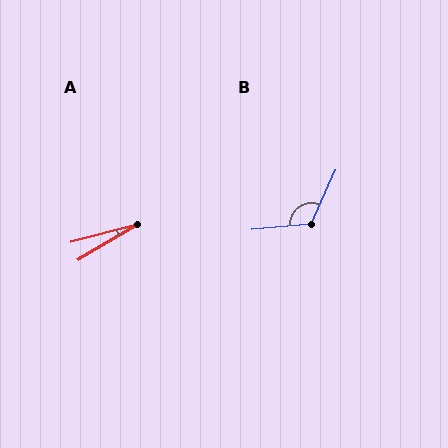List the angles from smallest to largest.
A (16°), B (119°).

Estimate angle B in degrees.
Approximately 119 degrees.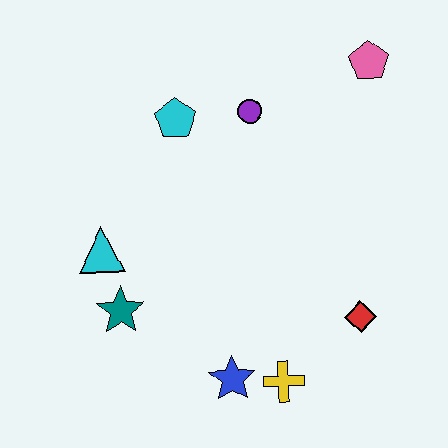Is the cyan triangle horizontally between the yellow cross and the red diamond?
No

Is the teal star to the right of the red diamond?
No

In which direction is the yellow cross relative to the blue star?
The yellow cross is to the right of the blue star.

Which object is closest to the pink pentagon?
The purple circle is closest to the pink pentagon.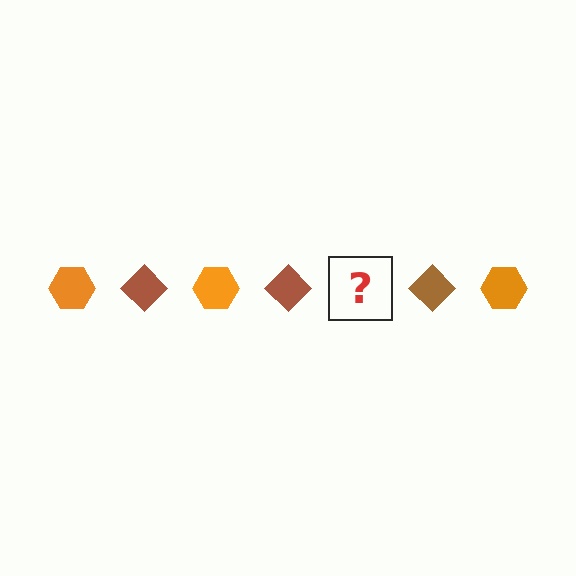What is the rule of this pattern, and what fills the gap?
The rule is that the pattern alternates between orange hexagon and brown diamond. The gap should be filled with an orange hexagon.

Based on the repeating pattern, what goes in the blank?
The blank should be an orange hexagon.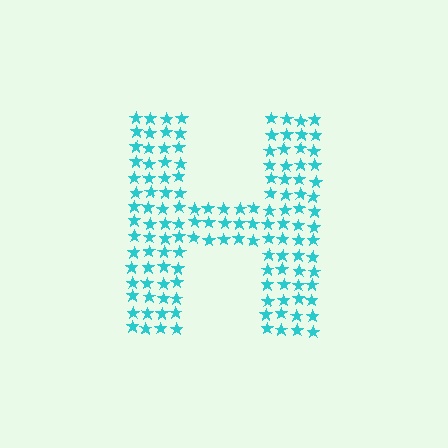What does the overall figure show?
The overall figure shows the letter H.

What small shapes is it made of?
It is made of small stars.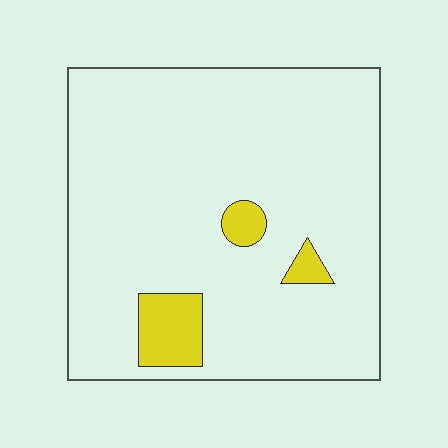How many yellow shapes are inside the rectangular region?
3.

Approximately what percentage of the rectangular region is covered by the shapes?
Approximately 10%.